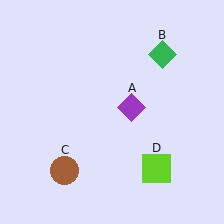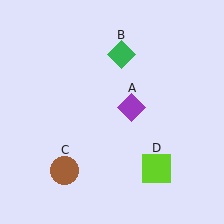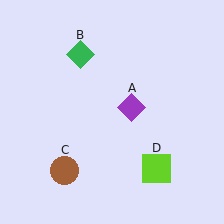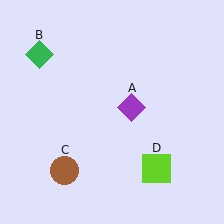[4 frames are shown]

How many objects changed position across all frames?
1 object changed position: green diamond (object B).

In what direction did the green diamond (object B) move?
The green diamond (object B) moved left.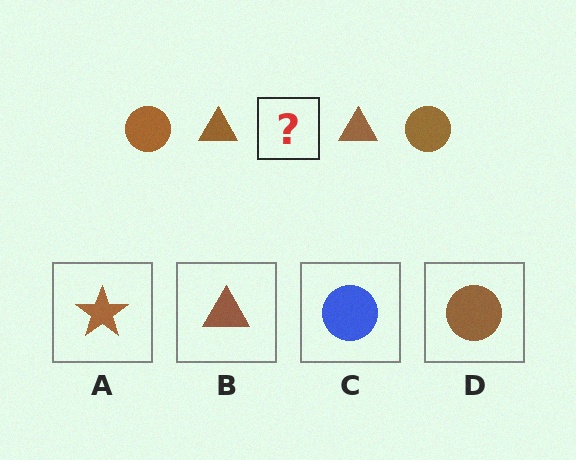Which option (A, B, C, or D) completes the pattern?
D.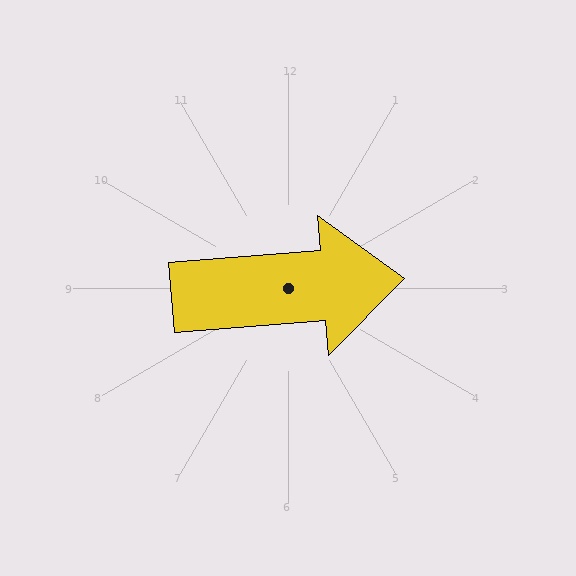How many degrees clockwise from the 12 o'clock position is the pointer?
Approximately 85 degrees.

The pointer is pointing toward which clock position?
Roughly 3 o'clock.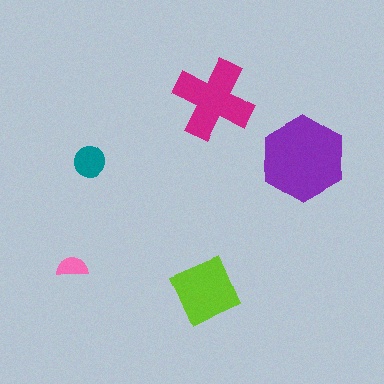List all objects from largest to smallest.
The purple hexagon, the magenta cross, the lime diamond, the teal circle, the pink semicircle.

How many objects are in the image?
There are 5 objects in the image.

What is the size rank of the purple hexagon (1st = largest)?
1st.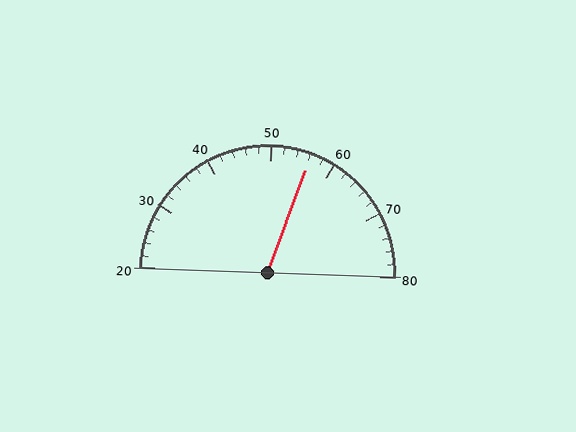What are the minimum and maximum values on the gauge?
The gauge ranges from 20 to 80.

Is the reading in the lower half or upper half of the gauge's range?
The reading is in the upper half of the range (20 to 80).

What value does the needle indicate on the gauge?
The needle indicates approximately 56.